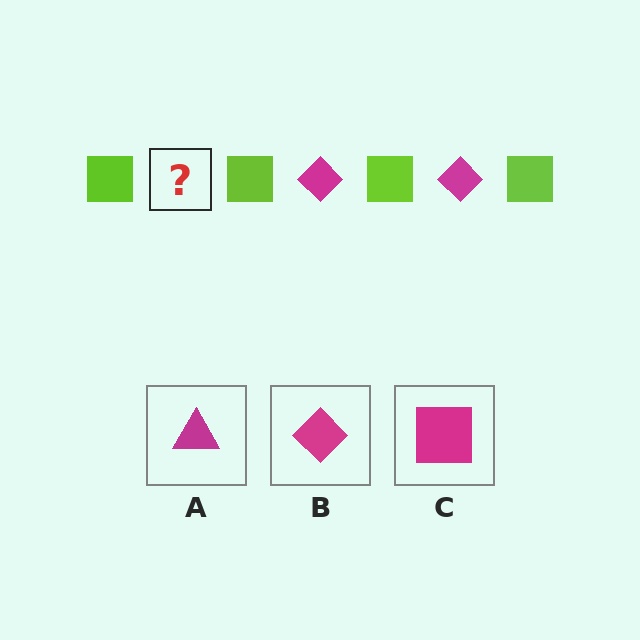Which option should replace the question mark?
Option B.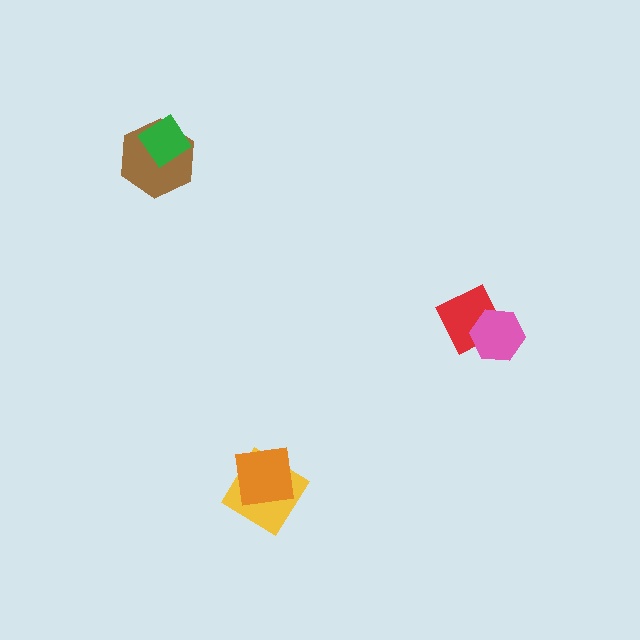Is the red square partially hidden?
Yes, it is partially covered by another shape.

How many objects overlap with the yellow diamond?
1 object overlaps with the yellow diamond.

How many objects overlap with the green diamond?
1 object overlaps with the green diamond.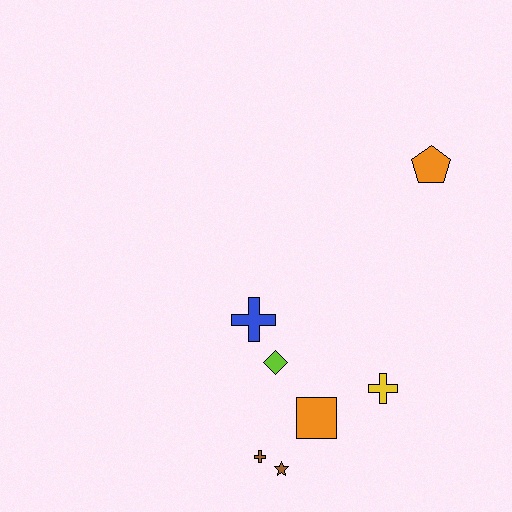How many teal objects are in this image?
There are no teal objects.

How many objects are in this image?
There are 7 objects.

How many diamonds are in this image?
There is 1 diamond.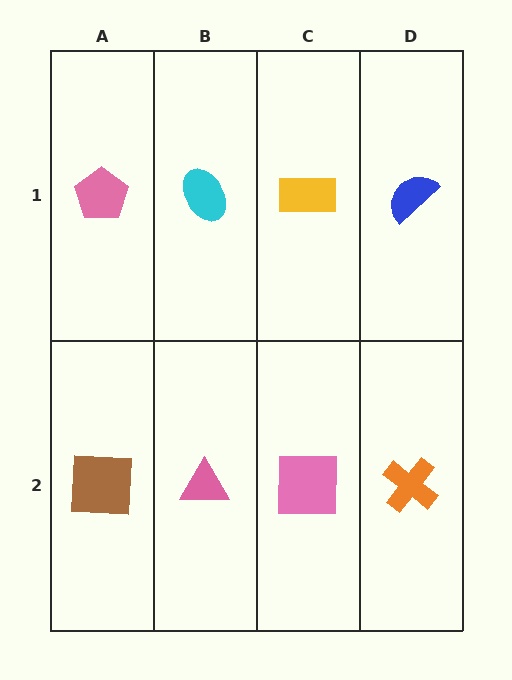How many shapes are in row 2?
4 shapes.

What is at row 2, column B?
A pink triangle.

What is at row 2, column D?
An orange cross.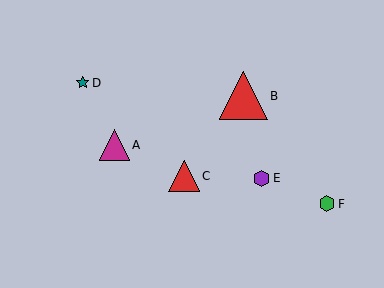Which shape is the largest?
The red triangle (labeled B) is the largest.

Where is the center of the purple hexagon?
The center of the purple hexagon is at (261, 178).